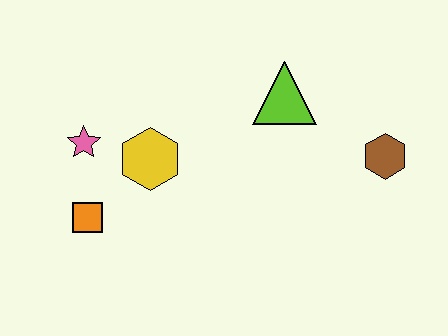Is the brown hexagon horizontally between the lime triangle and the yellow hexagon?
No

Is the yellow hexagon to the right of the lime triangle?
No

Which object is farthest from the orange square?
The brown hexagon is farthest from the orange square.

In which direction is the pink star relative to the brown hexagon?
The pink star is to the left of the brown hexagon.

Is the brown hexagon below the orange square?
No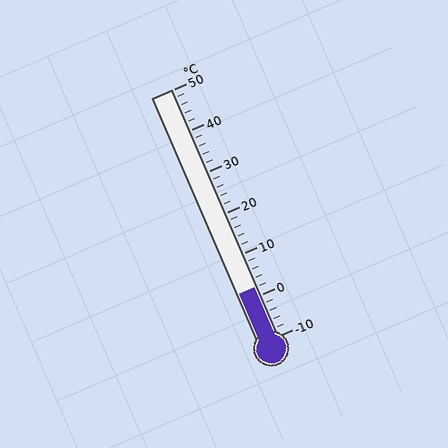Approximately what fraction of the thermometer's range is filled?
The thermometer is filled to approximately 20% of its range.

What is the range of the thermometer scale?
The thermometer scale ranges from -10°C to 50°C.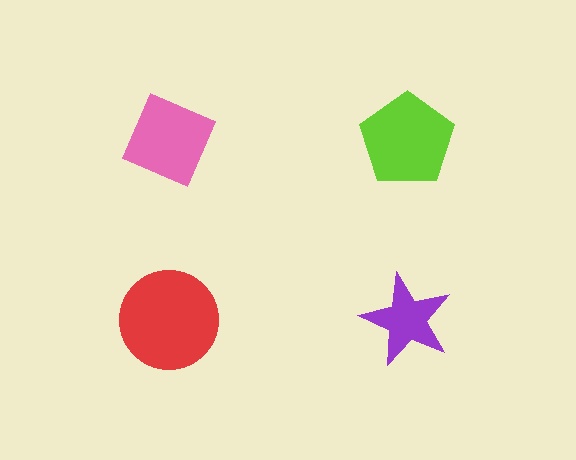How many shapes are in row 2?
2 shapes.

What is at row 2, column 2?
A purple star.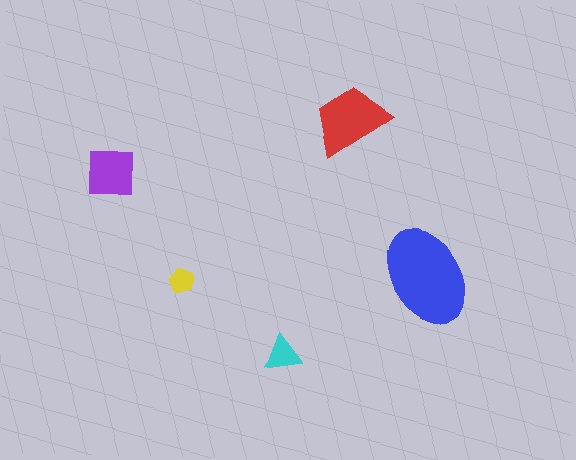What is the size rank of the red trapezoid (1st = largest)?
2nd.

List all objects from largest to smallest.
The blue ellipse, the red trapezoid, the purple square, the cyan triangle, the yellow pentagon.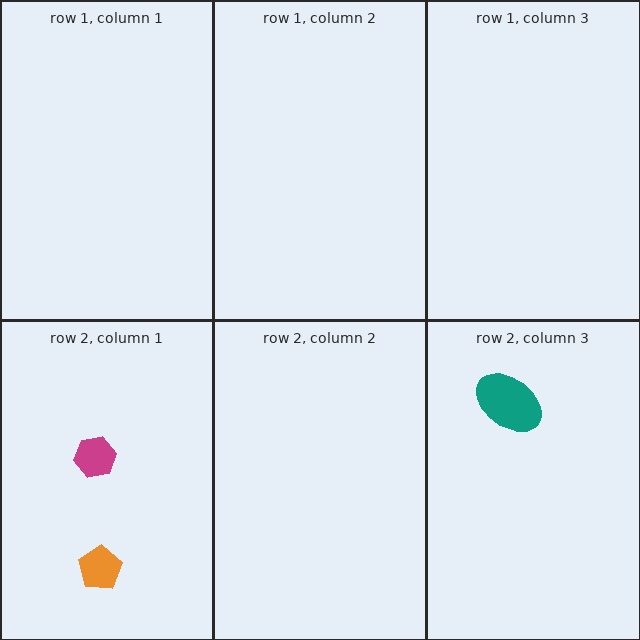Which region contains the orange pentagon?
The row 2, column 1 region.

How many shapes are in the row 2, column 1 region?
2.